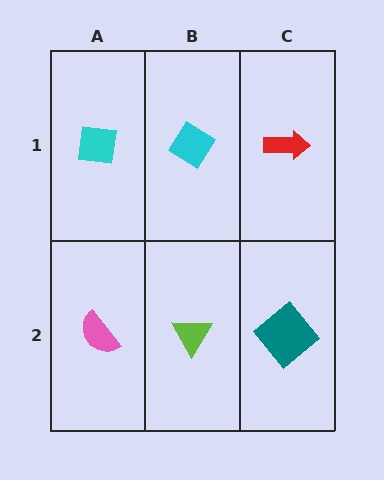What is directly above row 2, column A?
A cyan square.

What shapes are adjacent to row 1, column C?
A teal diamond (row 2, column C), a cyan diamond (row 1, column B).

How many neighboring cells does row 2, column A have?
2.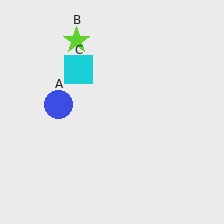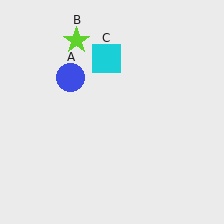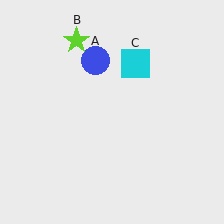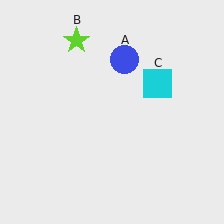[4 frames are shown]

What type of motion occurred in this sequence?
The blue circle (object A), cyan square (object C) rotated clockwise around the center of the scene.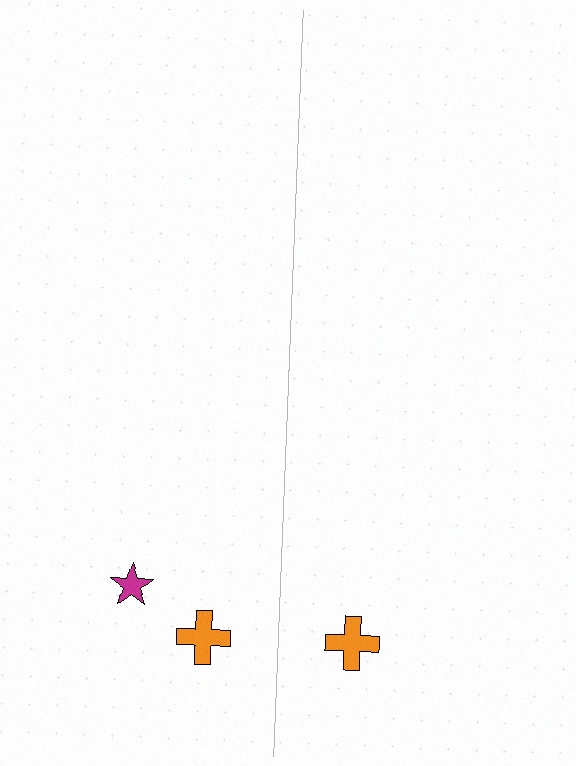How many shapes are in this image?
There are 3 shapes in this image.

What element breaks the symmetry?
A magenta star is missing from the right side.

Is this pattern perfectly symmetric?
No, the pattern is not perfectly symmetric. A magenta star is missing from the right side.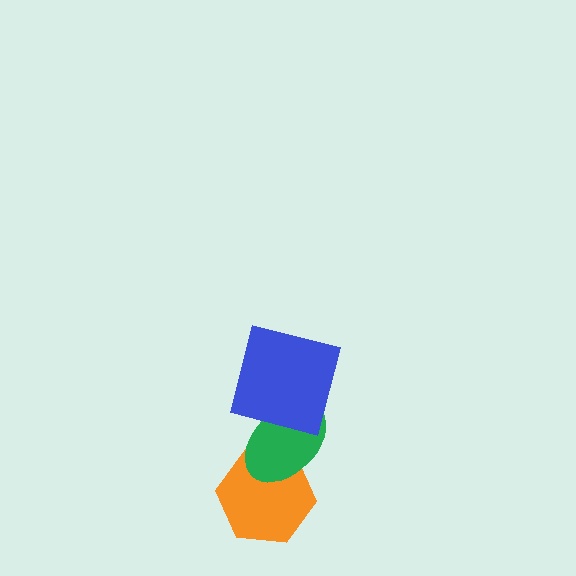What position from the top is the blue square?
The blue square is 1st from the top.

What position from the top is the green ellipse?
The green ellipse is 2nd from the top.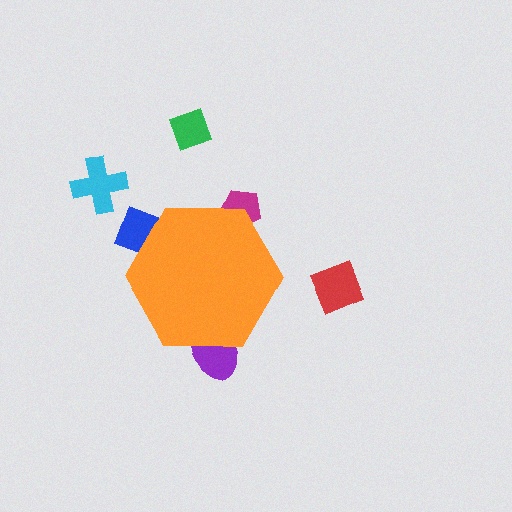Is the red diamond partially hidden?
No, the red diamond is fully visible.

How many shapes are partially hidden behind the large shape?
3 shapes are partially hidden.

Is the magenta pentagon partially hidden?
Yes, the magenta pentagon is partially hidden behind the orange hexagon.